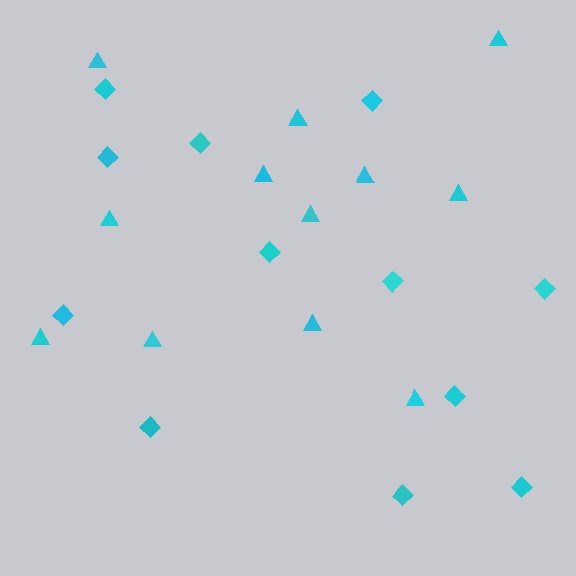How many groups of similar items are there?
There are 2 groups: one group of triangles (12) and one group of diamonds (12).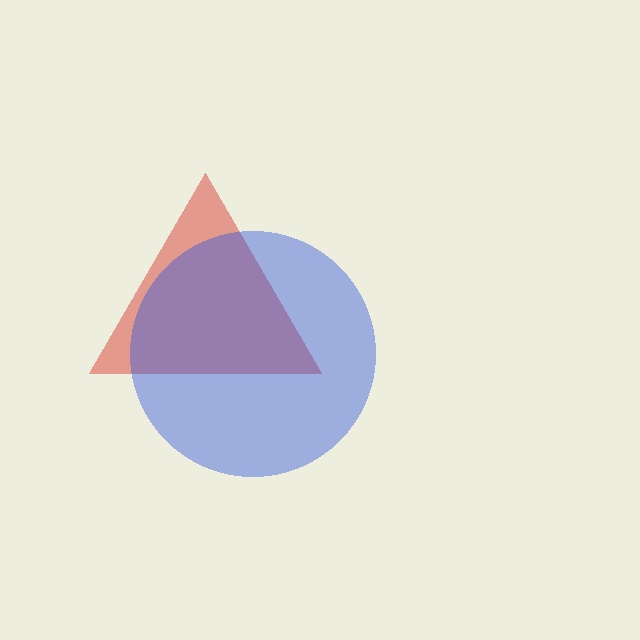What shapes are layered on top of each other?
The layered shapes are: a red triangle, a blue circle.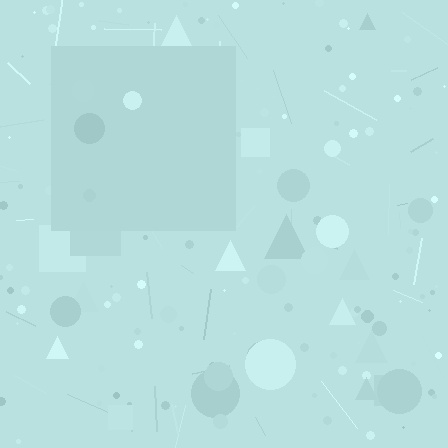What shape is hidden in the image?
A square is hidden in the image.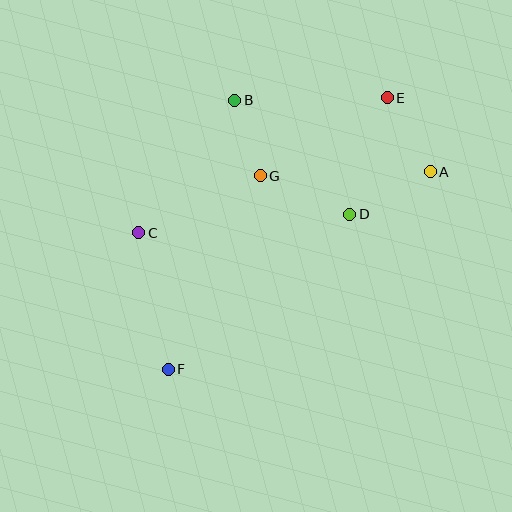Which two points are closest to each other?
Points B and G are closest to each other.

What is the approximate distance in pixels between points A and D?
The distance between A and D is approximately 91 pixels.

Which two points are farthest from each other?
Points E and F are farthest from each other.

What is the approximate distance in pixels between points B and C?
The distance between B and C is approximately 164 pixels.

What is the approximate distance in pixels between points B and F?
The distance between B and F is approximately 277 pixels.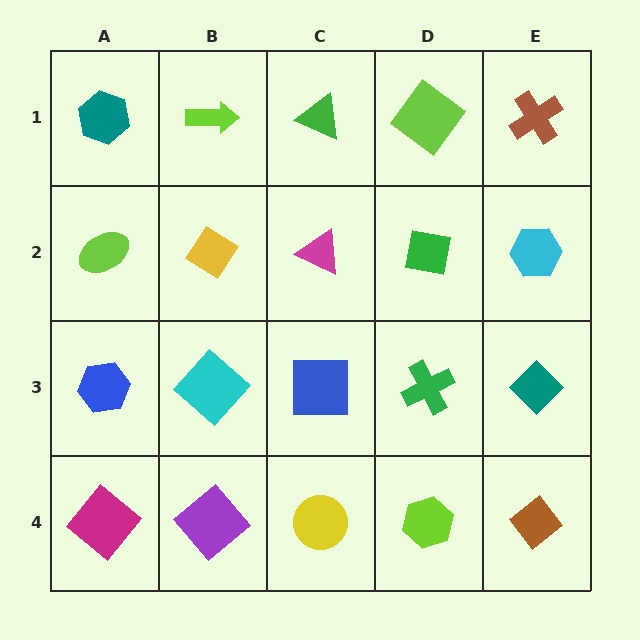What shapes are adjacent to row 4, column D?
A green cross (row 3, column D), a yellow circle (row 4, column C), a brown diamond (row 4, column E).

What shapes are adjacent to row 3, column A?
A lime ellipse (row 2, column A), a magenta diamond (row 4, column A), a cyan diamond (row 3, column B).